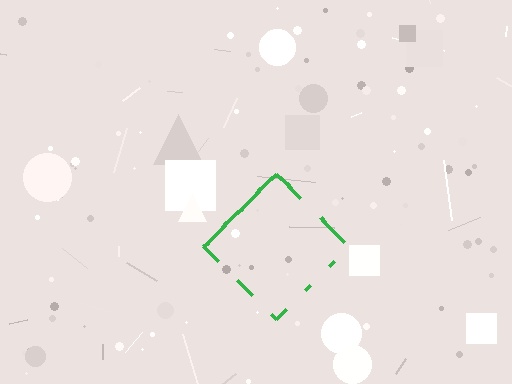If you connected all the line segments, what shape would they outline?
They would outline a diamond.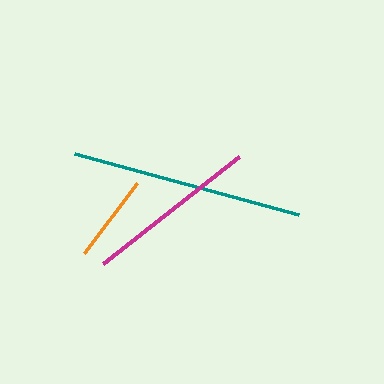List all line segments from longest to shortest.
From longest to shortest: teal, magenta, orange.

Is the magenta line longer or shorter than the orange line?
The magenta line is longer than the orange line.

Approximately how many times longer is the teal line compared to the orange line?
The teal line is approximately 2.6 times the length of the orange line.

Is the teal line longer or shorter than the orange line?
The teal line is longer than the orange line.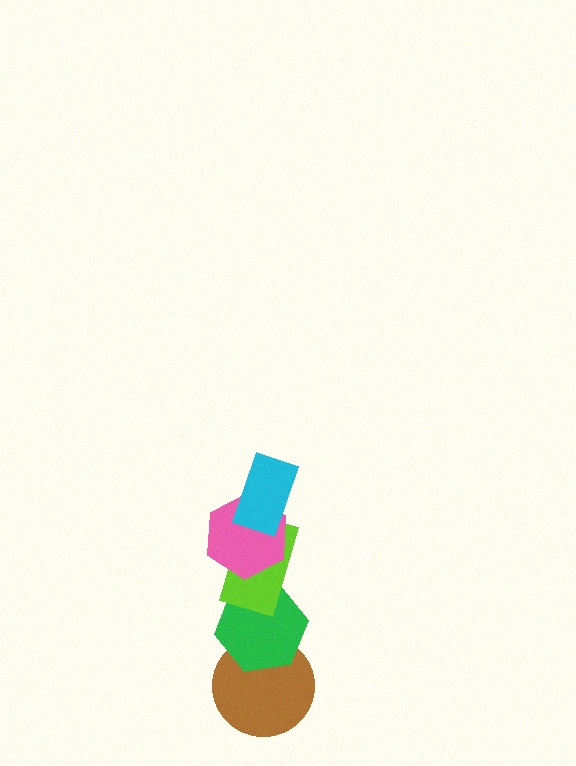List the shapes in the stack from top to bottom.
From top to bottom: the cyan rectangle, the pink hexagon, the lime rectangle, the green hexagon, the brown circle.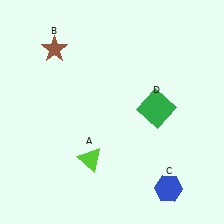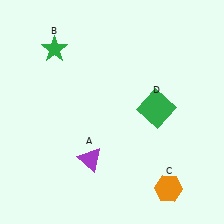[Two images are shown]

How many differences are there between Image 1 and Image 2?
There are 3 differences between the two images.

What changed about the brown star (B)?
In Image 1, B is brown. In Image 2, it changed to green.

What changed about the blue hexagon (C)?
In Image 1, C is blue. In Image 2, it changed to orange.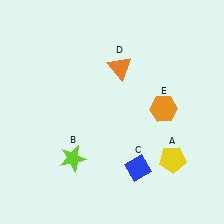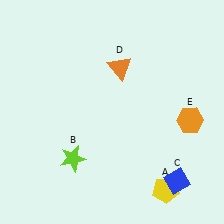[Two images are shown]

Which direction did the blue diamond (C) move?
The blue diamond (C) moved right.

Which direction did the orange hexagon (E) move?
The orange hexagon (E) moved right.